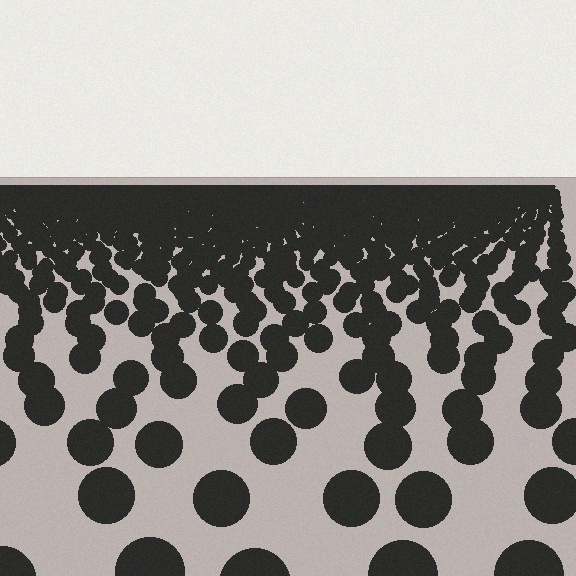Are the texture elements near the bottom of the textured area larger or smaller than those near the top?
Larger. Near the bottom, elements are closer to the viewer and appear at a bigger on-screen size.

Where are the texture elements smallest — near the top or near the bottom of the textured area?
Near the top.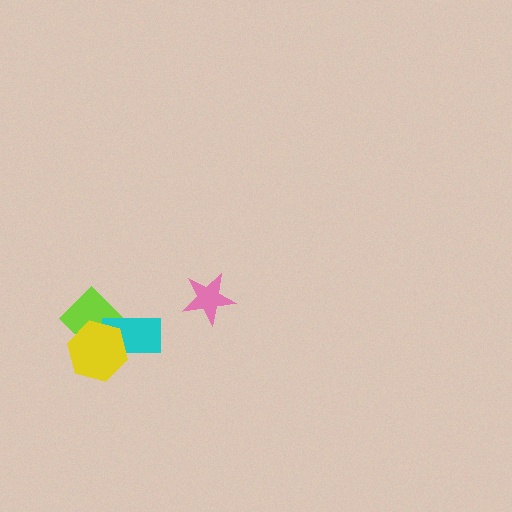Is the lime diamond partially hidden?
Yes, it is partially covered by another shape.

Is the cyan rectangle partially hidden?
Yes, it is partially covered by another shape.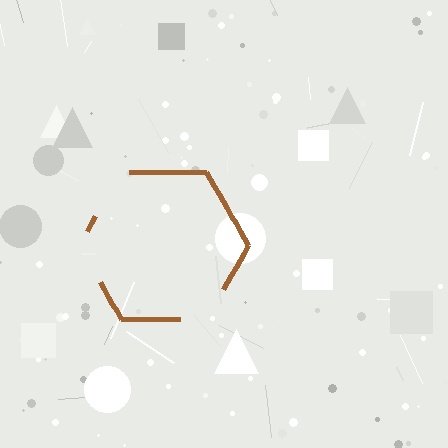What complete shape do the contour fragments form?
The contour fragments form a hexagon.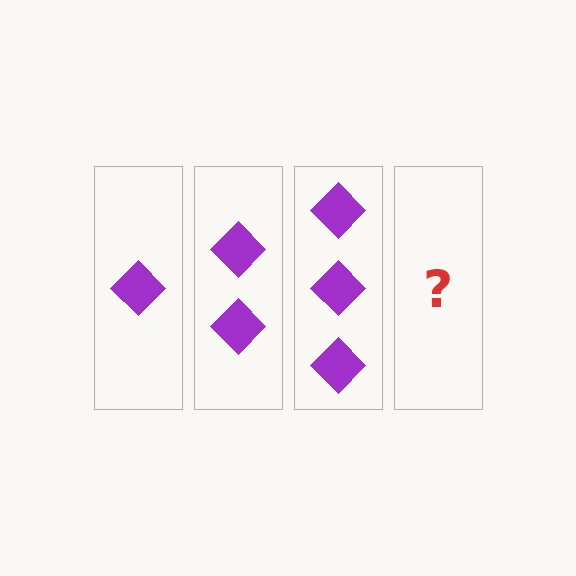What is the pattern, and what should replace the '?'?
The pattern is that each step adds one more diamond. The '?' should be 4 diamonds.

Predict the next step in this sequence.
The next step is 4 diamonds.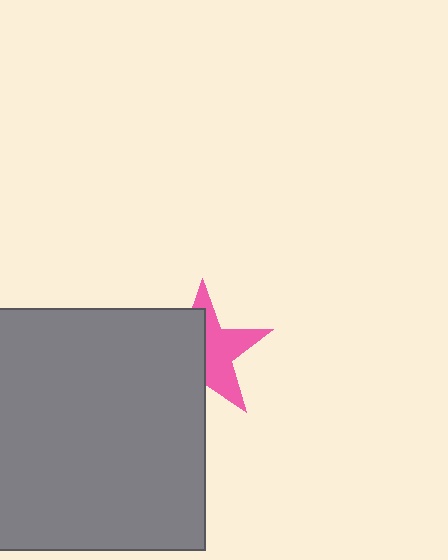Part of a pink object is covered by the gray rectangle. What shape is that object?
It is a star.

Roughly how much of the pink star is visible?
About half of it is visible (roughly 50%).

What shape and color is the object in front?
The object in front is a gray rectangle.